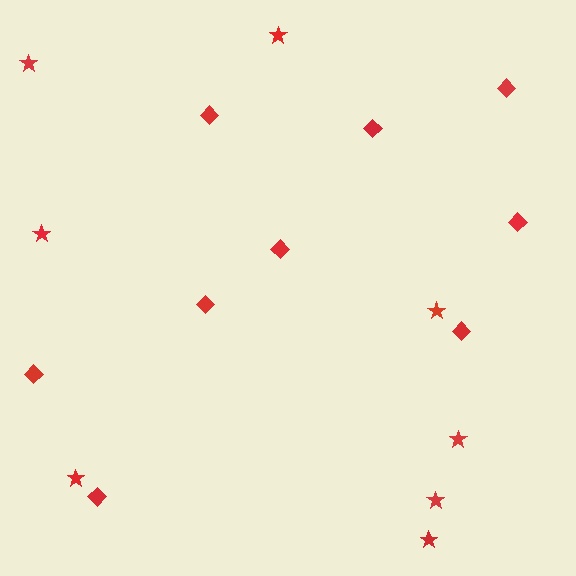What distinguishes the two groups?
There are 2 groups: one group of diamonds (9) and one group of stars (8).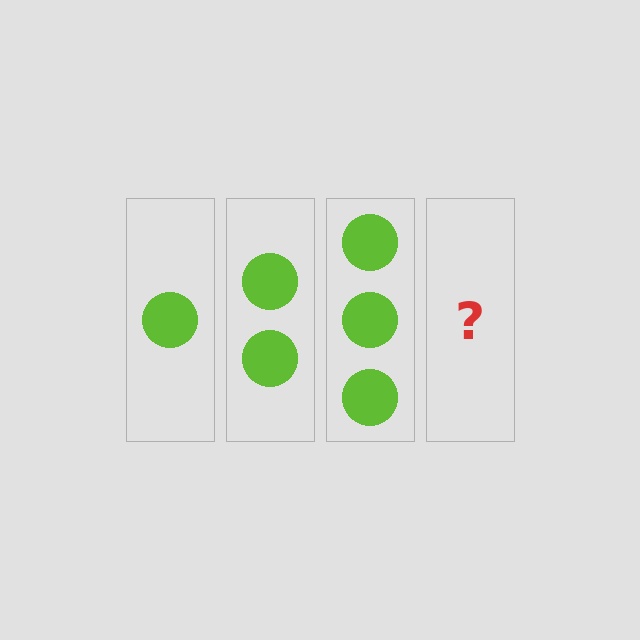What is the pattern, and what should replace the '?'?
The pattern is that each step adds one more circle. The '?' should be 4 circles.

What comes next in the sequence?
The next element should be 4 circles.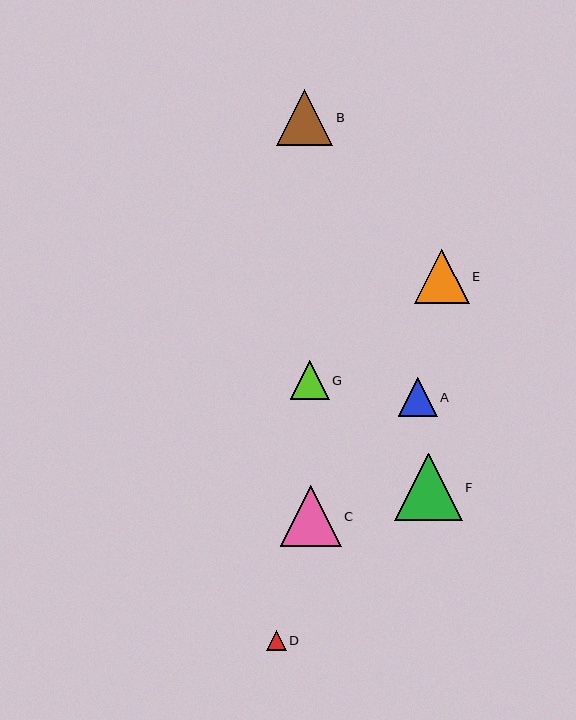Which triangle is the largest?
Triangle F is the largest with a size of approximately 67 pixels.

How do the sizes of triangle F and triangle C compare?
Triangle F and triangle C are approximately the same size.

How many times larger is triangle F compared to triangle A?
Triangle F is approximately 1.7 times the size of triangle A.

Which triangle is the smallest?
Triangle D is the smallest with a size of approximately 20 pixels.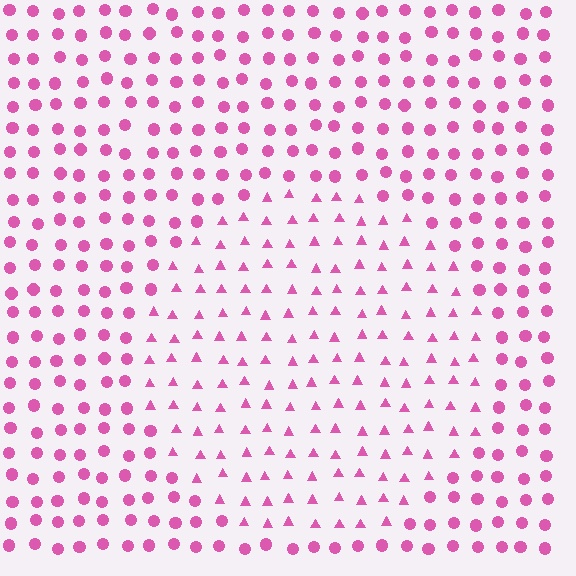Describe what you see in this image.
The image is filled with small pink elements arranged in a uniform grid. A circle-shaped region contains triangles, while the surrounding area contains circles. The boundary is defined purely by the change in element shape.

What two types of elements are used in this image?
The image uses triangles inside the circle region and circles outside it.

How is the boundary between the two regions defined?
The boundary is defined by a change in element shape: triangles inside vs. circles outside. All elements share the same color and spacing.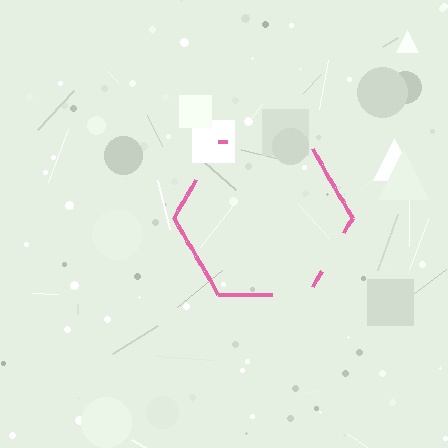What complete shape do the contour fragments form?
The contour fragments form a hexagon.